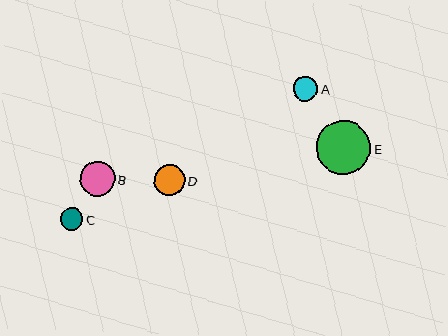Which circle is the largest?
Circle E is the largest with a size of approximately 54 pixels.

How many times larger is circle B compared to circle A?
Circle B is approximately 1.4 times the size of circle A.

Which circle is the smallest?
Circle C is the smallest with a size of approximately 22 pixels.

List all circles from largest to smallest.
From largest to smallest: E, B, D, A, C.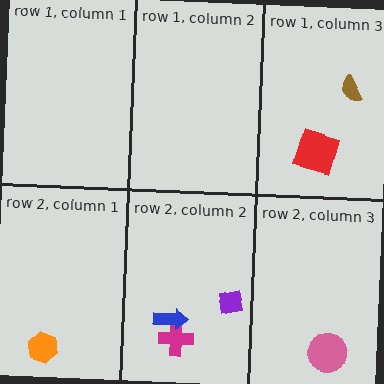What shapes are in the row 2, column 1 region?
The orange hexagon.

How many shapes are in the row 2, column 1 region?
1.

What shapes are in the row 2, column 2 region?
The magenta cross, the blue arrow, the purple square.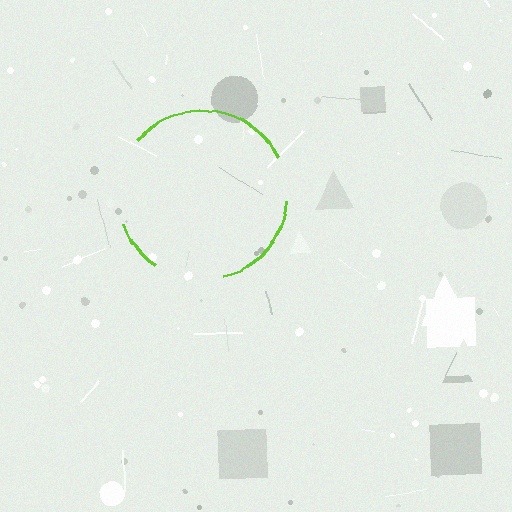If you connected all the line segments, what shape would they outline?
They would outline a circle.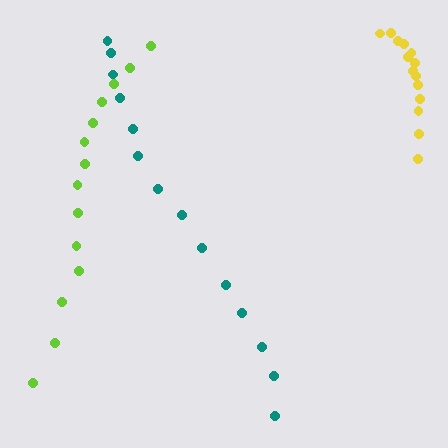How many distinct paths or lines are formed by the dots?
There are 3 distinct paths.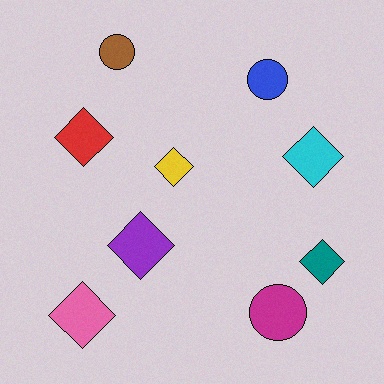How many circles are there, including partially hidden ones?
There are 3 circles.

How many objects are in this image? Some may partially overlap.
There are 9 objects.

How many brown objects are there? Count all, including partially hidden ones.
There is 1 brown object.